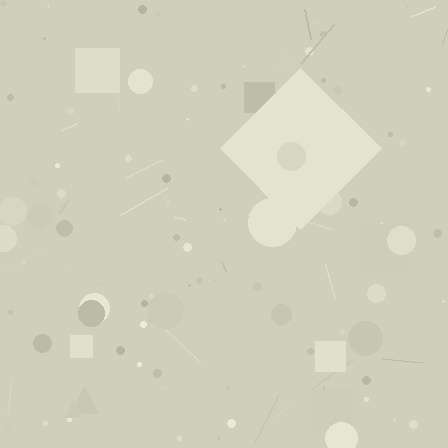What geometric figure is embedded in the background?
A diamond is embedded in the background.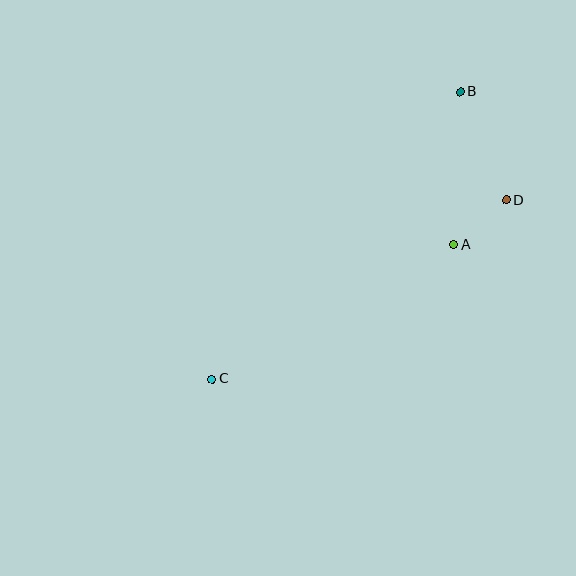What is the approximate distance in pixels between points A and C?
The distance between A and C is approximately 277 pixels.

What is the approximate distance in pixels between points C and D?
The distance between C and D is approximately 345 pixels.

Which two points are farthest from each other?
Points B and C are farthest from each other.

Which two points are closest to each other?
Points A and D are closest to each other.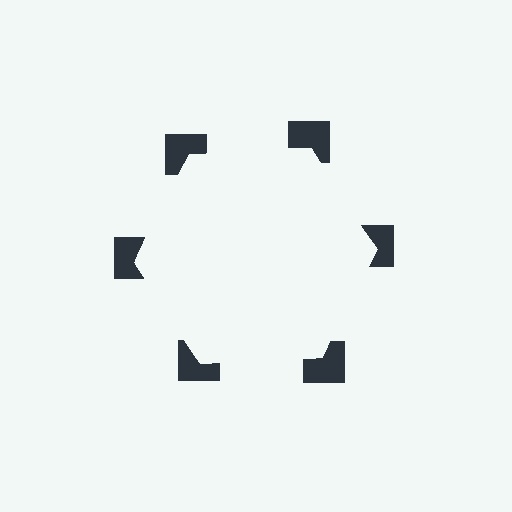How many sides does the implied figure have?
6 sides.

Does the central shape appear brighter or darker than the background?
It typically appears slightly brighter than the background, even though no actual brightness change is drawn.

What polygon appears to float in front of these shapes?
An illusory hexagon — its edges are inferred from the aligned wedge cuts in the notched squares, not physically drawn.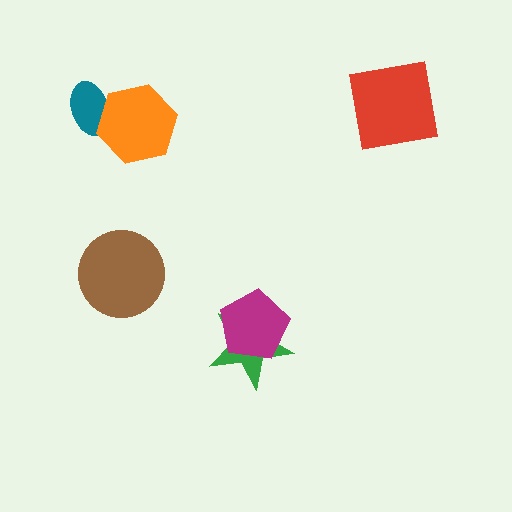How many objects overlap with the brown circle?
0 objects overlap with the brown circle.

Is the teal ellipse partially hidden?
Yes, it is partially covered by another shape.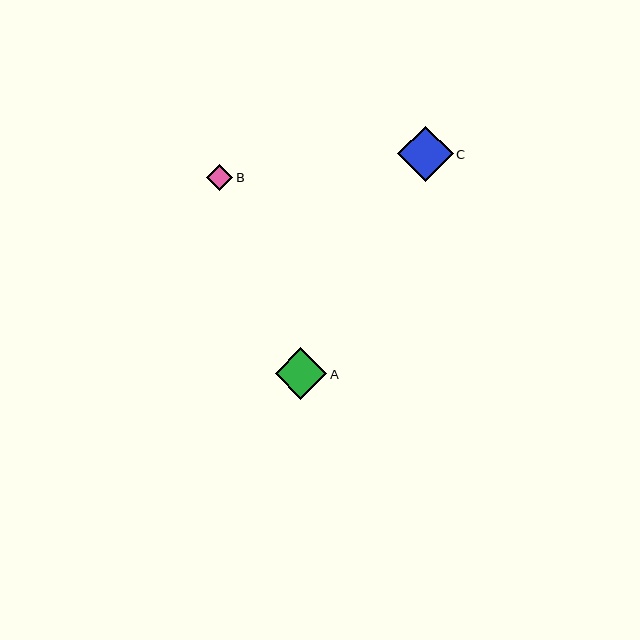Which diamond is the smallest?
Diamond B is the smallest with a size of approximately 26 pixels.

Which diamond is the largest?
Diamond C is the largest with a size of approximately 56 pixels.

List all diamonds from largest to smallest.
From largest to smallest: C, A, B.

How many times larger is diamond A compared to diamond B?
Diamond A is approximately 2.0 times the size of diamond B.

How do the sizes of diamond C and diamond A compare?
Diamond C and diamond A are approximately the same size.